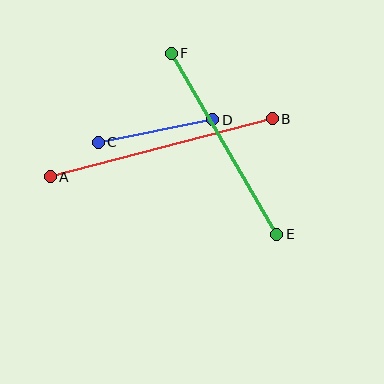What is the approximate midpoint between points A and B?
The midpoint is at approximately (161, 148) pixels.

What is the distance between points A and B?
The distance is approximately 230 pixels.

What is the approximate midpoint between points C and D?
The midpoint is at approximately (156, 131) pixels.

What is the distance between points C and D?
The distance is approximately 117 pixels.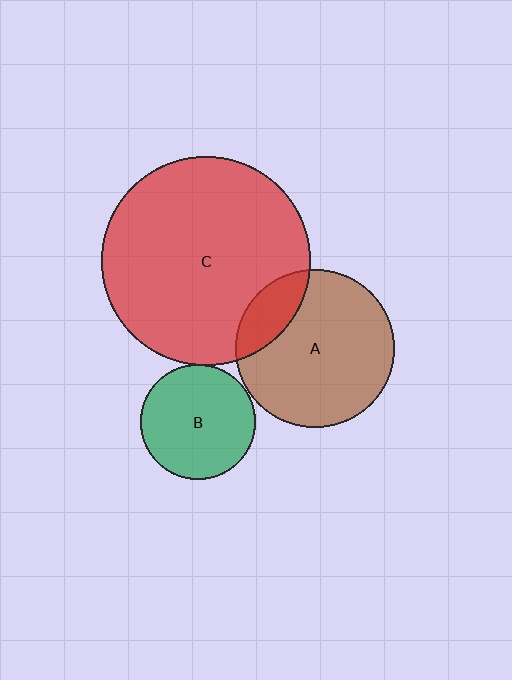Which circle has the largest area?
Circle C (red).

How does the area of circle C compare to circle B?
Approximately 3.3 times.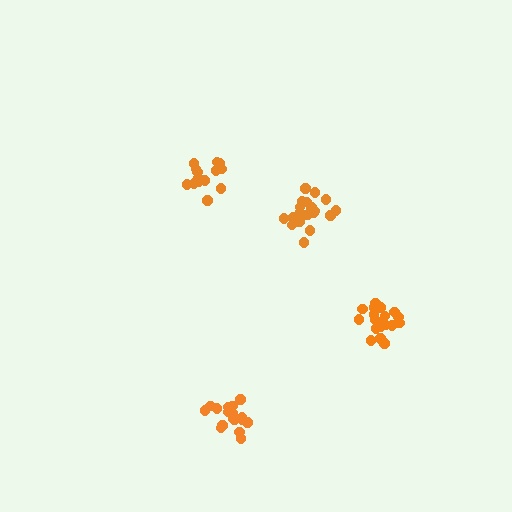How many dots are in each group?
Group 1: 15 dots, Group 2: 18 dots, Group 3: 20 dots, Group 4: 20 dots (73 total).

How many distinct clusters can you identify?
There are 4 distinct clusters.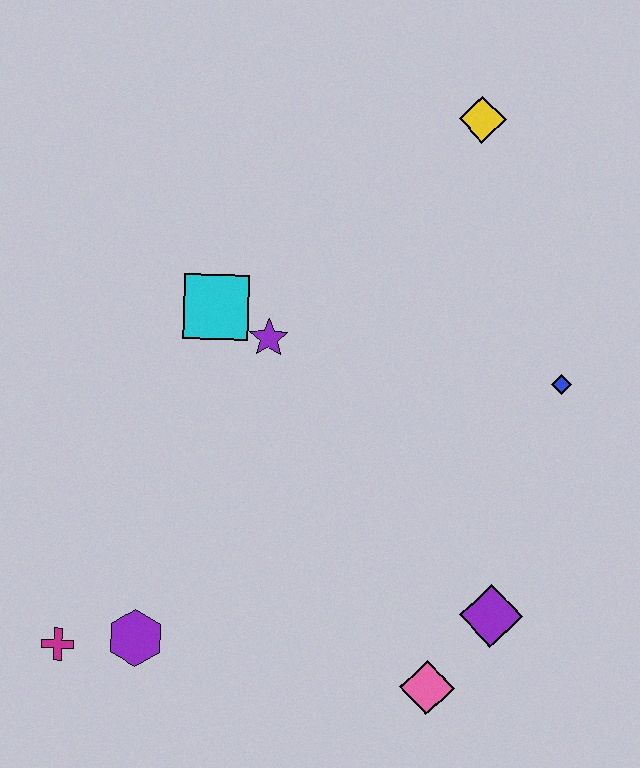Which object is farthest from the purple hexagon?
The yellow diamond is farthest from the purple hexagon.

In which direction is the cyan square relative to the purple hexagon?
The cyan square is above the purple hexagon.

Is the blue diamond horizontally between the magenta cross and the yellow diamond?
No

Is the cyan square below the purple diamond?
No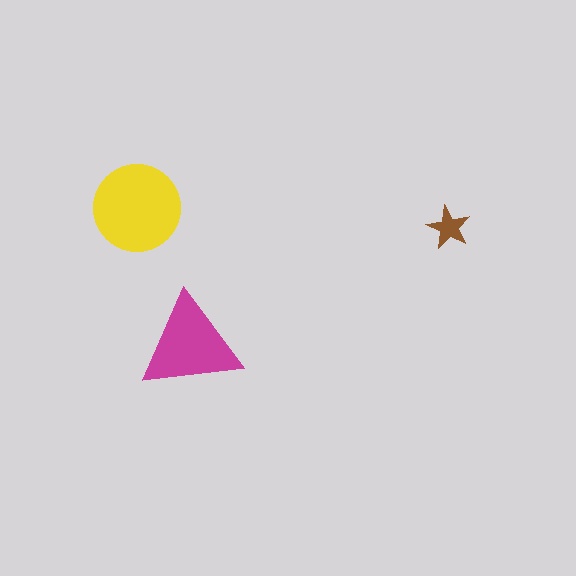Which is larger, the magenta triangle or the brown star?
The magenta triangle.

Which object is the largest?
The yellow circle.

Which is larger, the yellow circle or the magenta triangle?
The yellow circle.